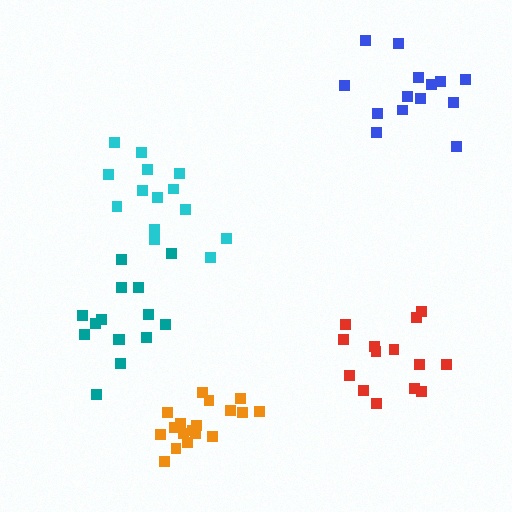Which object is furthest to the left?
The teal cluster is leftmost.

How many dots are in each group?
Group 1: 14 dots, Group 2: 15 dots, Group 3: 14 dots, Group 4: 14 dots, Group 5: 18 dots (75 total).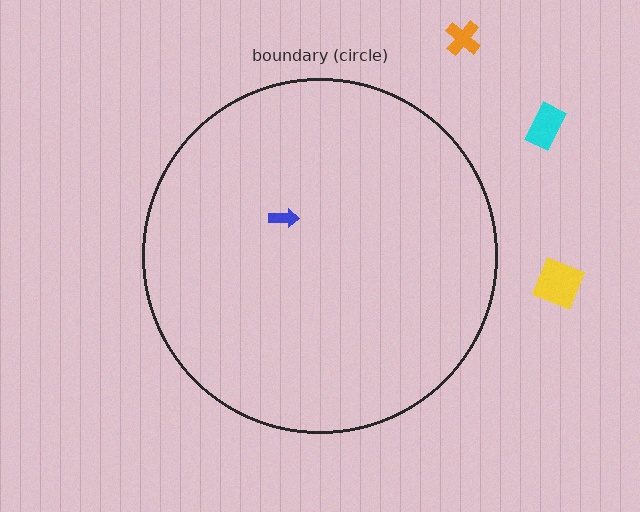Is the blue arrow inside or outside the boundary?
Inside.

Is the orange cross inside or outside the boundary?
Outside.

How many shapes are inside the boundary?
1 inside, 3 outside.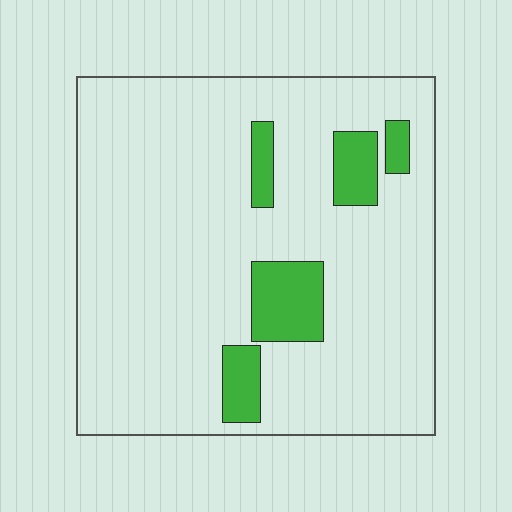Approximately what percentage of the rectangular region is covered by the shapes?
Approximately 10%.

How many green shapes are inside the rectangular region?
5.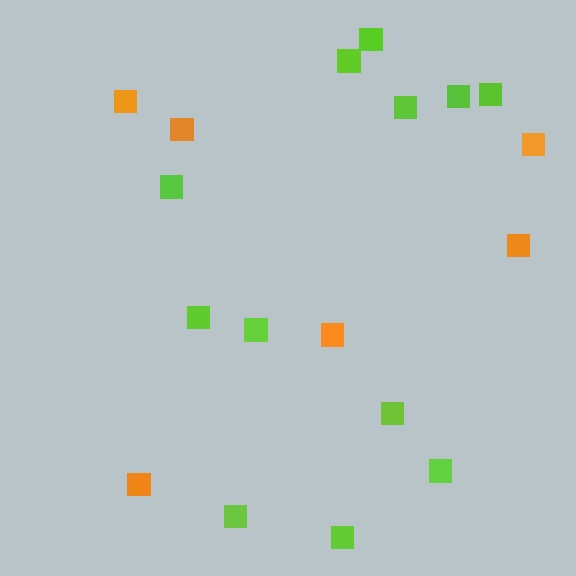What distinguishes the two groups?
There are 2 groups: one group of orange squares (6) and one group of lime squares (12).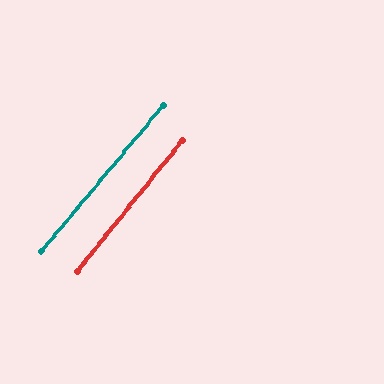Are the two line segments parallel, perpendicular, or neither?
Parallel — their directions differ by only 1.3°.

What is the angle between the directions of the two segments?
Approximately 1 degree.